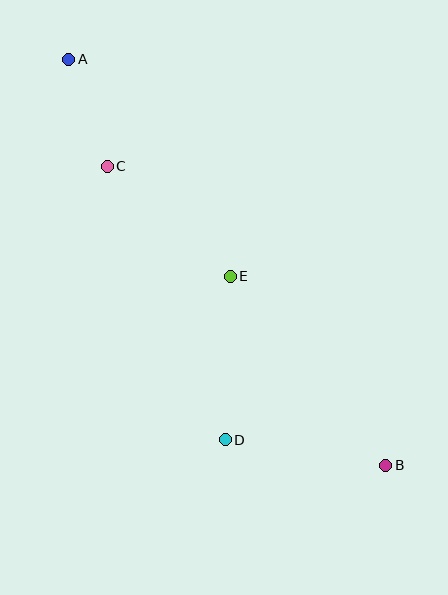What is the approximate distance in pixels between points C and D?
The distance between C and D is approximately 298 pixels.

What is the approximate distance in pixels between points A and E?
The distance between A and E is approximately 271 pixels.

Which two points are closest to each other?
Points A and C are closest to each other.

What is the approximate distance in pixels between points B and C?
The distance between B and C is approximately 408 pixels.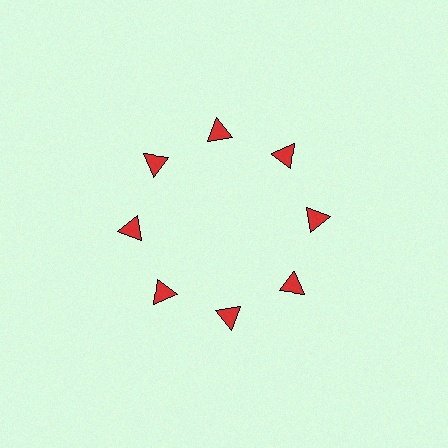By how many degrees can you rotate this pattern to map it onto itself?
The pattern maps onto itself every 45 degrees of rotation.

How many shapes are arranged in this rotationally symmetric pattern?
There are 8 shapes, arranged in 8 groups of 1.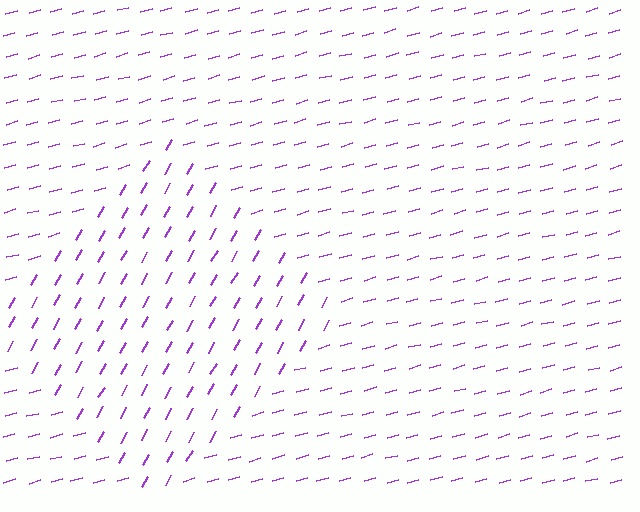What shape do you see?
I see a diamond.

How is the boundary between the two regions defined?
The boundary is defined purely by a change in line orientation (approximately 45 degrees difference). All lines are the same color and thickness.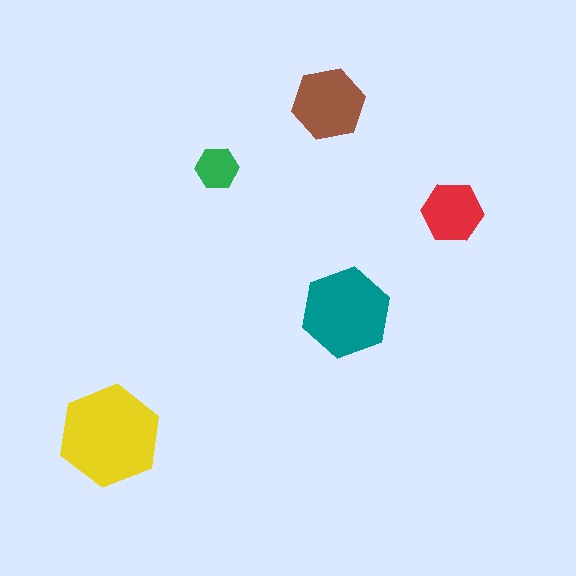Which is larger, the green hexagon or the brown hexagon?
The brown one.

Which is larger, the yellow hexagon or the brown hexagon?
The yellow one.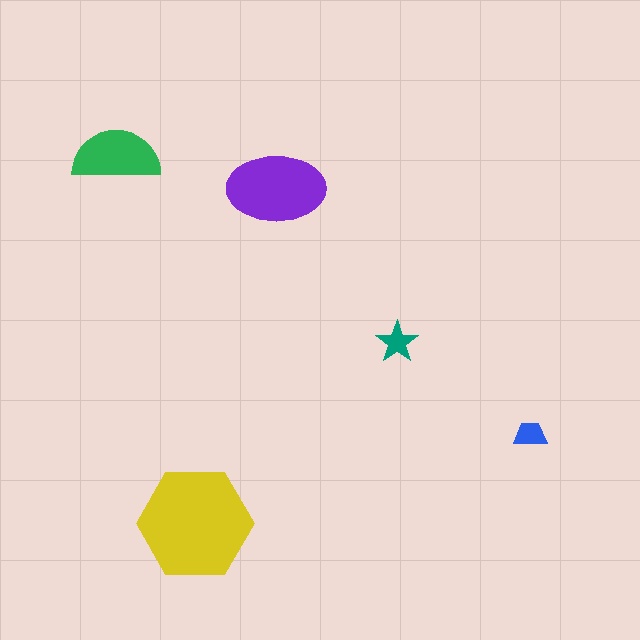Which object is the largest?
The yellow hexagon.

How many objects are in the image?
There are 5 objects in the image.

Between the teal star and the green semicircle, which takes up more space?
The green semicircle.